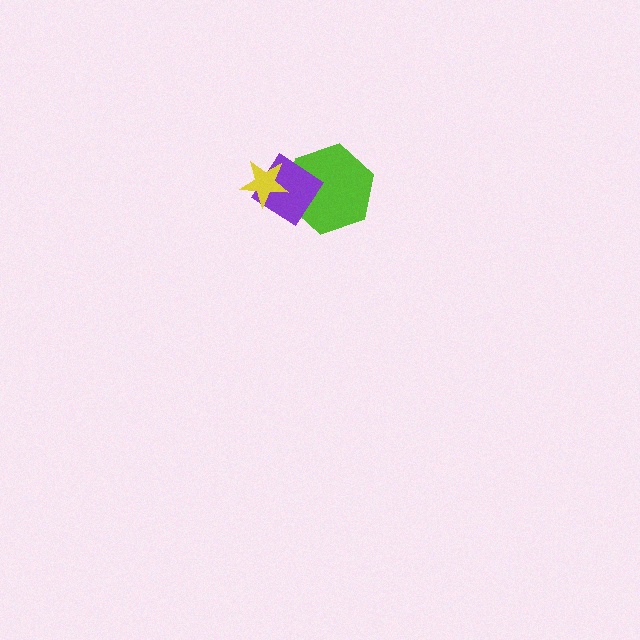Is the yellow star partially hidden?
No, no other shape covers it.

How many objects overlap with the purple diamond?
2 objects overlap with the purple diamond.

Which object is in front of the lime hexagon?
The purple diamond is in front of the lime hexagon.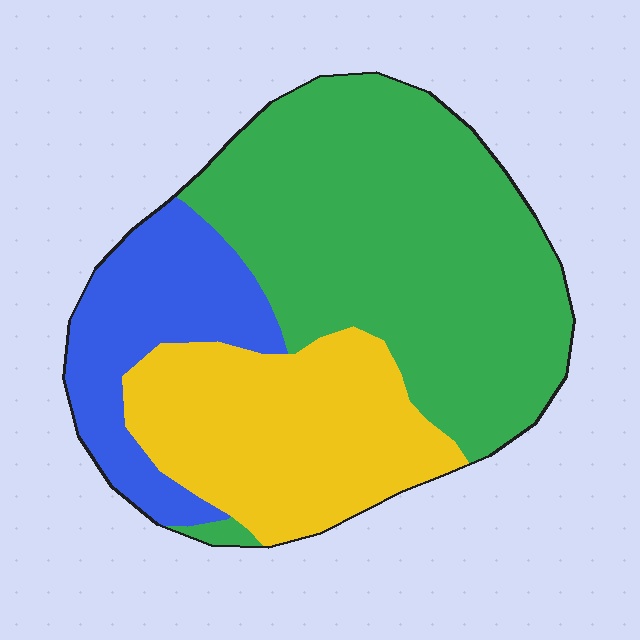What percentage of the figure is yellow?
Yellow takes up between a quarter and a half of the figure.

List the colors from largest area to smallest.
From largest to smallest: green, yellow, blue.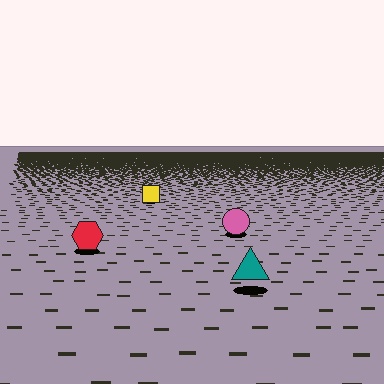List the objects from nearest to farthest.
From nearest to farthest: the teal triangle, the red hexagon, the pink circle, the yellow square.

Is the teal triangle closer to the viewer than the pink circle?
Yes. The teal triangle is closer — you can tell from the texture gradient: the ground texture is coarser near it.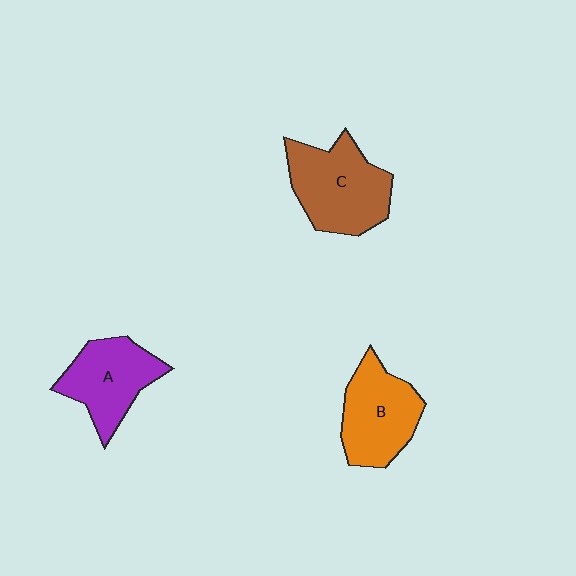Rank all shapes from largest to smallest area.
From largest to smallest: C (brown), B (orange), A (purple).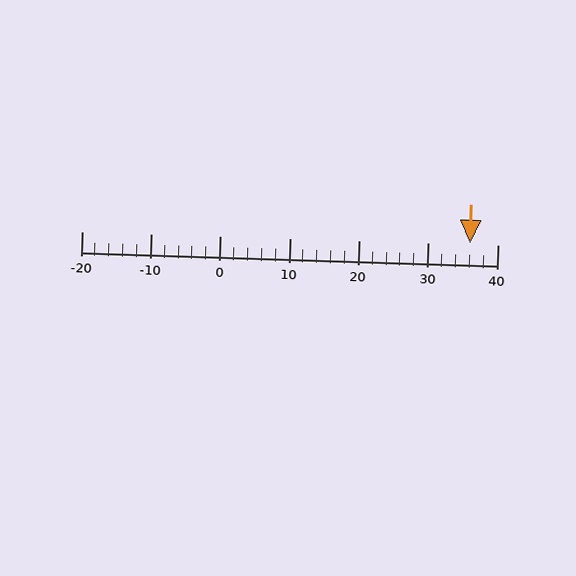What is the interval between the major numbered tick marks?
The major tick marks are spaced 10 units apart.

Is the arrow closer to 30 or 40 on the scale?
The arrow is closer to 40.